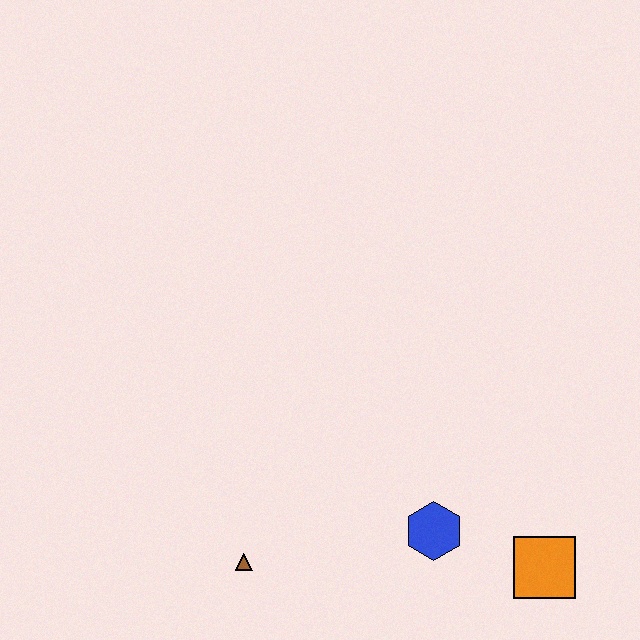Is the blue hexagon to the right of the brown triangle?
Yes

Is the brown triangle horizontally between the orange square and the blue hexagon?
No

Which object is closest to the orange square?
The blue hexagon is closest to the orange square.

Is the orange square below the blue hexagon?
Yes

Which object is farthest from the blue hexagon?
The brown triangle is farthest from the blue hexagon.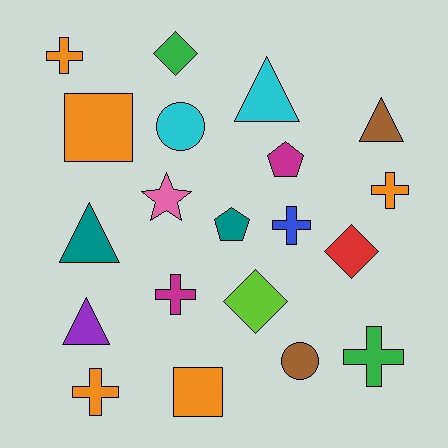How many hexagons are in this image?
There are no hexagons.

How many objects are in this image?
There are 20 objects.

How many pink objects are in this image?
There is 1 pink object.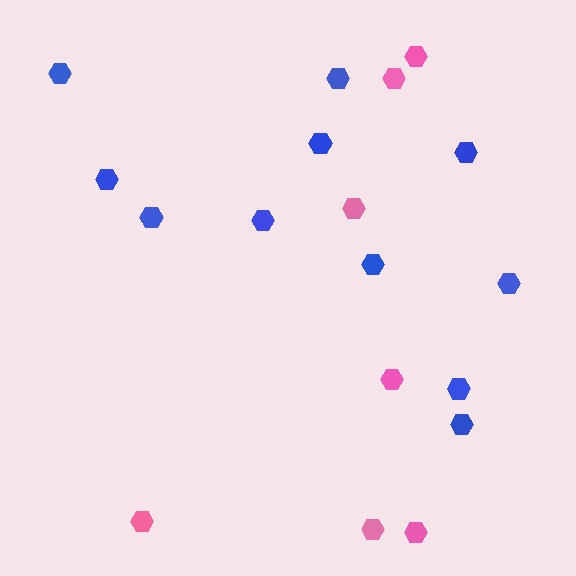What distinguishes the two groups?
There are 2 groups: one group of blue hexagons (11) and one group of pink hexagons (7).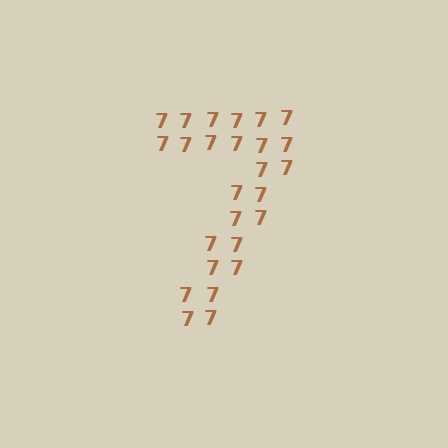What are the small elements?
The small elements are digit 7's.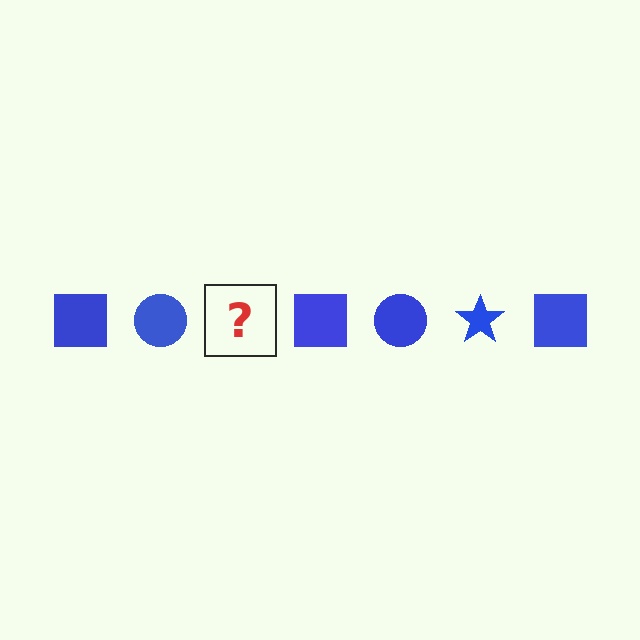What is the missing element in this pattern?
The missing element is a blue star.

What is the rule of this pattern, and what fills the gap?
The rule is that the pattern cycles through square, circle, star shapes in blue. The gap should be filled with a blue star.